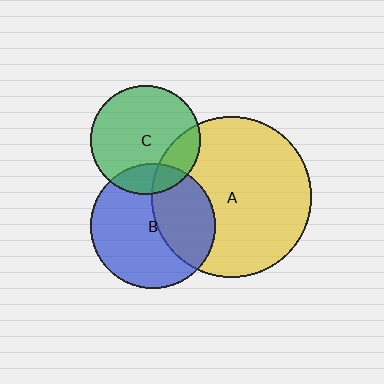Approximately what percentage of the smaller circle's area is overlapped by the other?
Approximately 40%.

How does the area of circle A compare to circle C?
Approximately 2.1 times.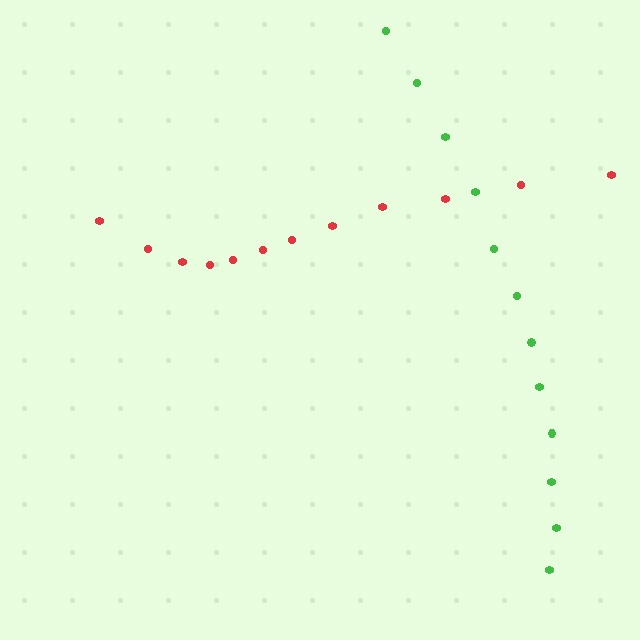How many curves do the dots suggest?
There are 2 distinct paths.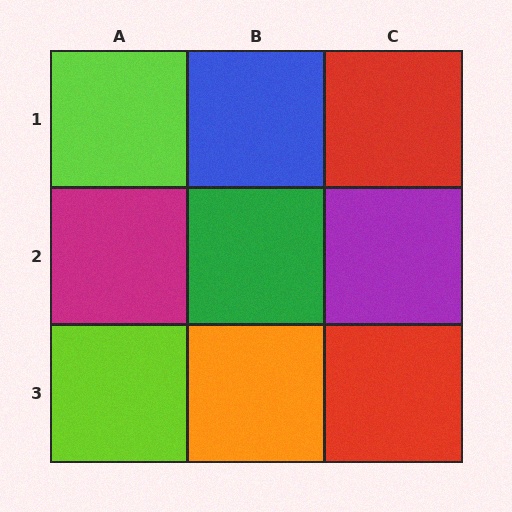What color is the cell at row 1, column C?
Red.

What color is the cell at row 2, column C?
Purple.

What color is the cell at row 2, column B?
Green.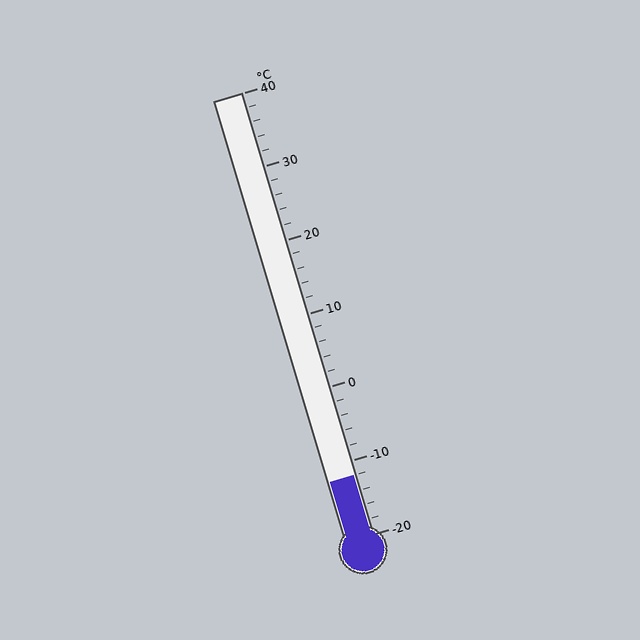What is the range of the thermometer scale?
The thermometer scale ranges from -20°C to 40°C.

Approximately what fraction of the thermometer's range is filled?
The thermometer is filled to approximately 15% of its range.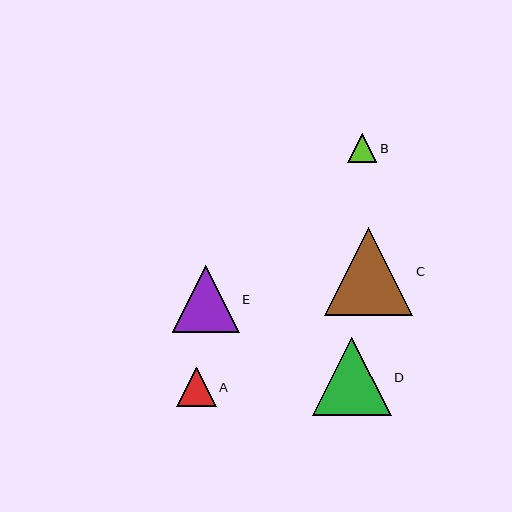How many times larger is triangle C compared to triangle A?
Triangle C is approximately 2.2 times the size of triangle A.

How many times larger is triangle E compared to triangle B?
Triangle E is approximately 2.3 times the size of triangle B.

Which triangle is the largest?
Triangle C is the largest with a size of approximately 88 pixels.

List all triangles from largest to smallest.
From largest to smallest: C, D, E, A, B.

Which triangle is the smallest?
Triangle B is the smallest with a size of approximately 29 pixels.